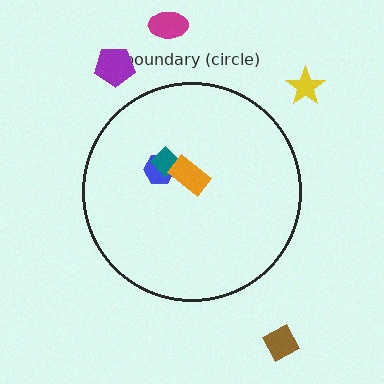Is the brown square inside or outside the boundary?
Outside.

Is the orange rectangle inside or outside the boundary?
Inside.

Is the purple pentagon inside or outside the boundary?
Outside.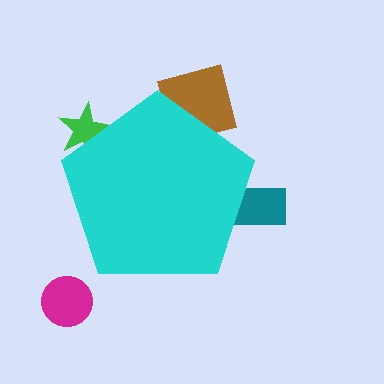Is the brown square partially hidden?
Yes, the brown square is partially hidden behind the cyan pentagon.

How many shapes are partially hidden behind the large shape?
3 shapes are partially hidden.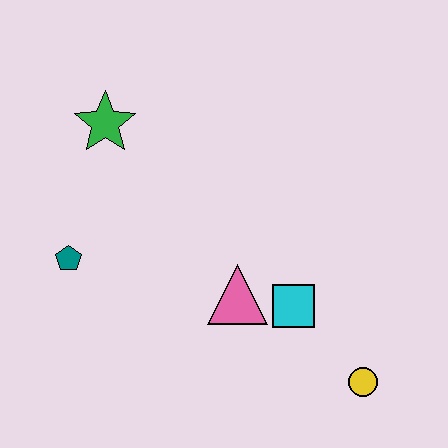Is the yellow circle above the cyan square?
No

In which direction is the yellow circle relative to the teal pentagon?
The yellow circle is to the right of the teal pentagon.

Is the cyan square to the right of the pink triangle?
Yes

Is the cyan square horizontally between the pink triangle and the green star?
No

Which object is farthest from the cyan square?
The green star is farthest from the cyan square.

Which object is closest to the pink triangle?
The cyan square is closest to the pink triangle.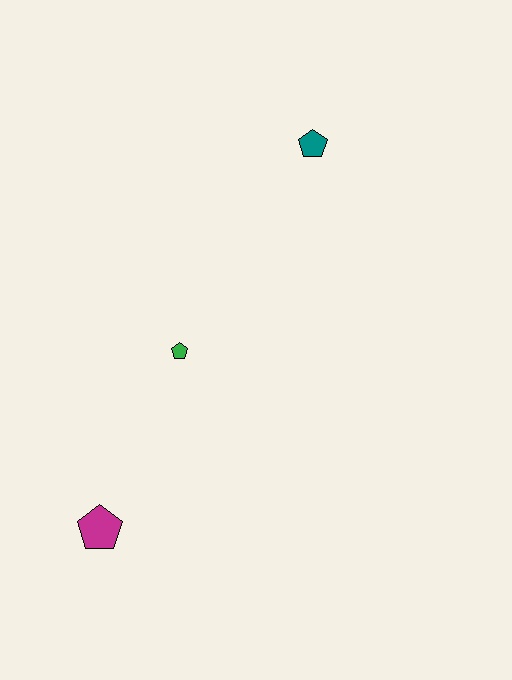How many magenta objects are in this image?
There is 1 magenta object.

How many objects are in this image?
There are 3 objects.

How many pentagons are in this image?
There are 3 pentagons.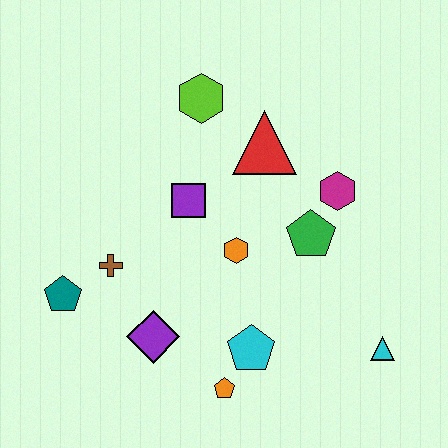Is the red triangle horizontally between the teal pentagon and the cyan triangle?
Yes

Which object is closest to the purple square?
The orange hexagon is closest to the purple square.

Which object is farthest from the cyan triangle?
The teal pentagon is farthest from the cyan triangle.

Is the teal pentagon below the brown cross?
Yes